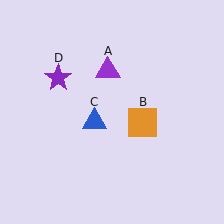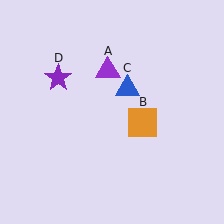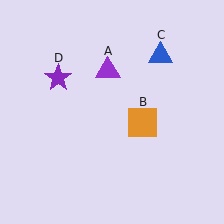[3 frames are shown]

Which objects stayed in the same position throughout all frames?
Purple triangle (object A) and orange square (object B) and purple star (object D) remained stationary.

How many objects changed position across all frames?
1 object changed position: blue triangle (object C).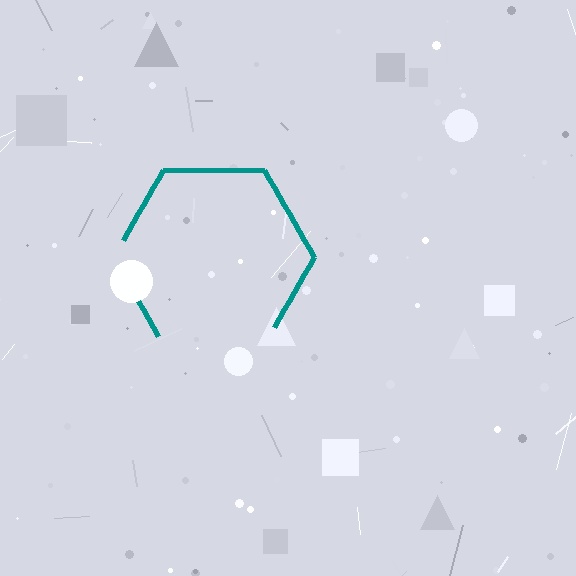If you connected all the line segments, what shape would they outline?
They would outline a hexagon.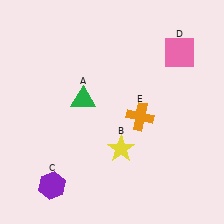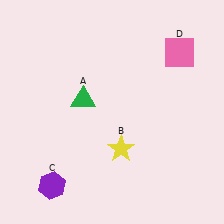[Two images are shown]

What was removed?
The orange cross (E) was removed in Image 2.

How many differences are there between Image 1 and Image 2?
There is 1 difference between the two images.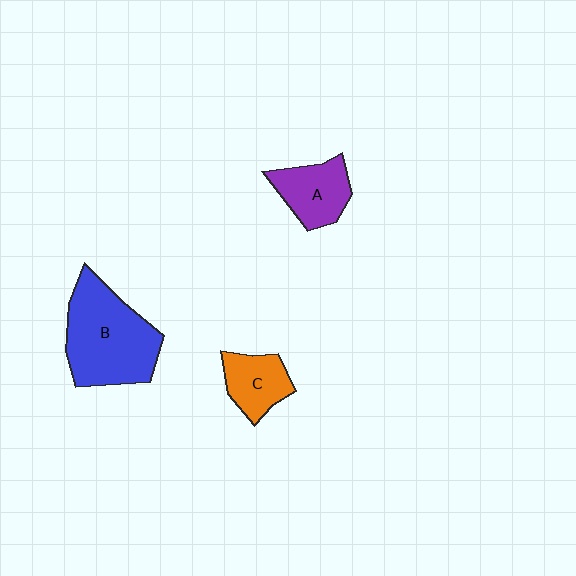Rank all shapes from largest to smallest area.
From largest to smallest: B (blue), A (purple), C (orange).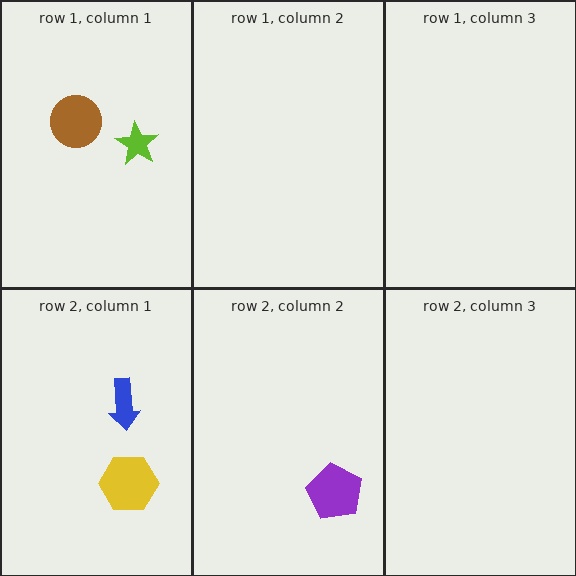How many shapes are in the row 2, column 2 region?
1.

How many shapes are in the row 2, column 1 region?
2.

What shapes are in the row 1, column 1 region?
The brown circle, the lime star.